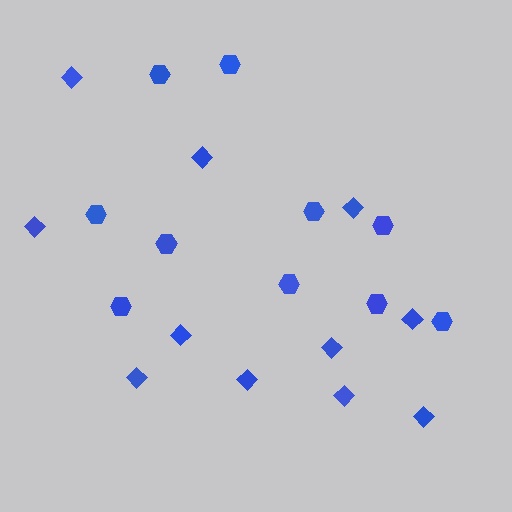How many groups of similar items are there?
There are 2 groups: one group of hexagons (10) and one group of diamonds (11).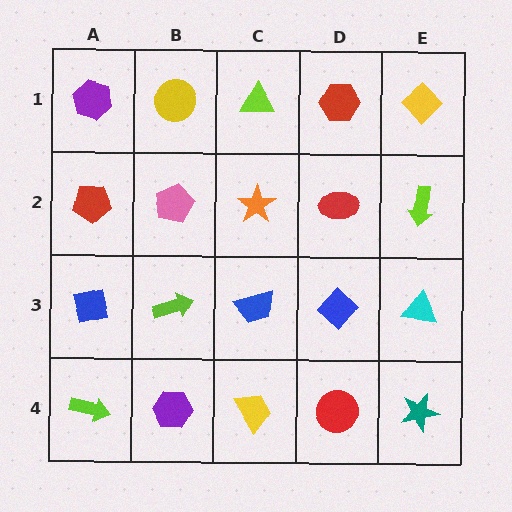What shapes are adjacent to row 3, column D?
A red ellipse (row 2, column D), a red circle (row 4, column D), a blue trapezoid (row 3, column C), a cyan triangle (row 3, column E).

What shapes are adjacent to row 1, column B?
A pink pentagon (row 2, column B), a purple hexagon (row 1, column A), a lime triangle (row 1, column C).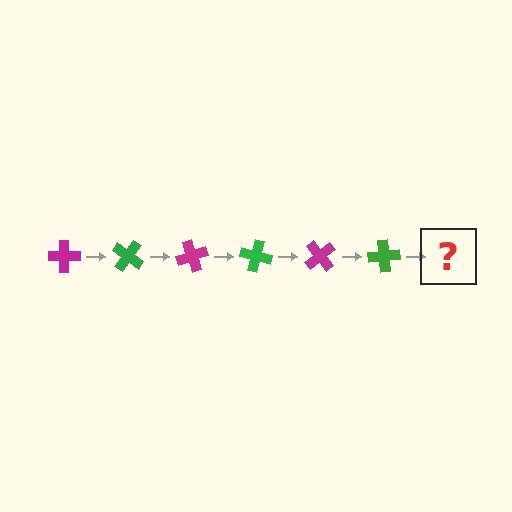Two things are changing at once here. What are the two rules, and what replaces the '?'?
The two rules are that it rotates 35 degrees each step and the color cycles through magenta and green. The '?' should be a magenta cross, rotated 210 degrees from the start.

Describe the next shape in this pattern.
It should be a magenta cross, rotated 210 degrees from the start.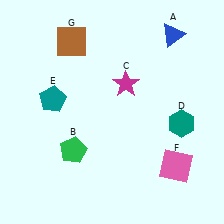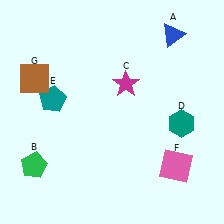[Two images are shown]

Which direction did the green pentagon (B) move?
The green pentagon (B) moved left.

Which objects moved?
The objects that moved are: the green pentagon (B), the brown square (G).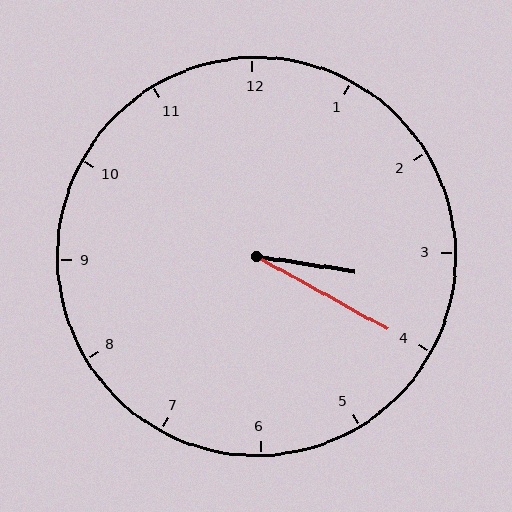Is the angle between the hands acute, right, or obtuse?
It is acute.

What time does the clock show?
3:20.